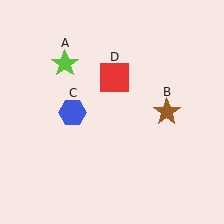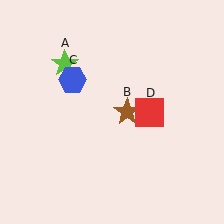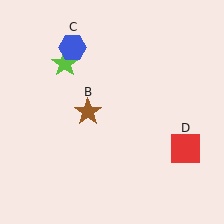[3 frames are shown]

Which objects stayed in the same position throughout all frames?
Lime star (object A) remained stationary.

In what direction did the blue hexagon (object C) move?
The blue hexagon (object C) moved up.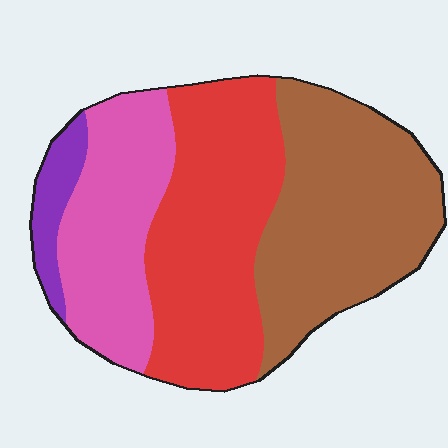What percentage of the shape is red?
Red takes up between a quarter and a half of the shape.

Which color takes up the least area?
Purple, at roughly 5%.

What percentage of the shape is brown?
Brown covers roughly 35% of the shape.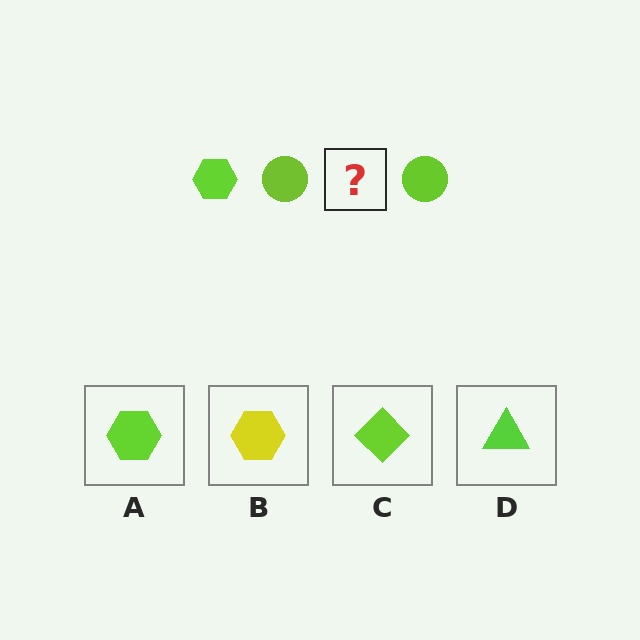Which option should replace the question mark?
Option A.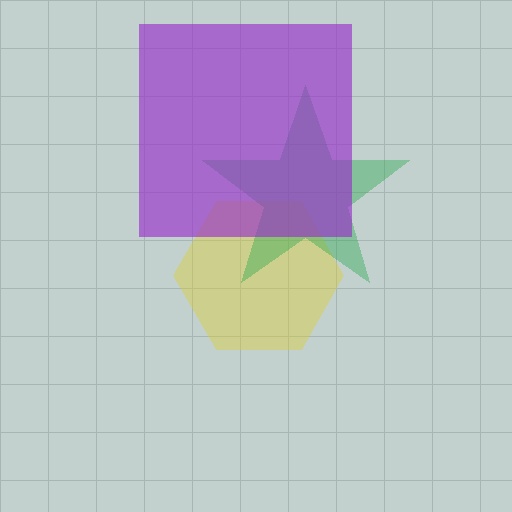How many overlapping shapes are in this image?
There are 3 overlapping shapes in the image.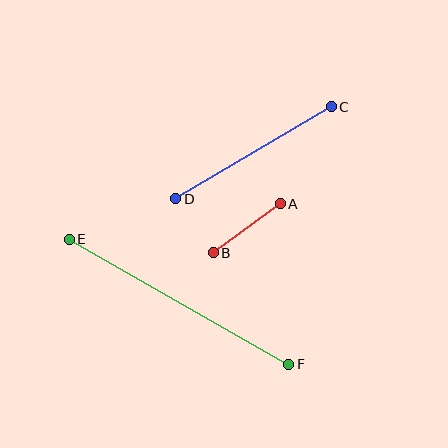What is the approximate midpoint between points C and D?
The midpoint is at approximately (254, 153) pixels.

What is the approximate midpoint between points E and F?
The midpoint is at approximately (179, 302) pixels.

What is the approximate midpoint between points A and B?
The midpoint is at approximately (247, 228) pixels.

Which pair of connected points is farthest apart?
Points E and F are farthest apart.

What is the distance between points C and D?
The distance is approximately 180 pixels.